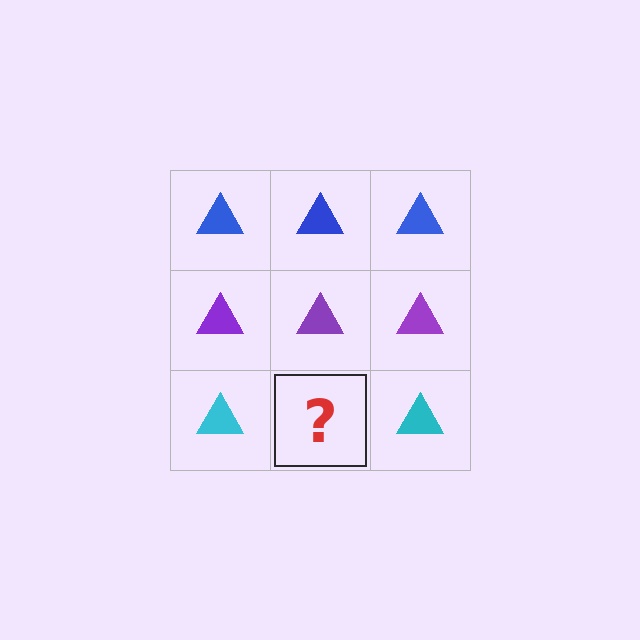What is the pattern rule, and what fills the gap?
The rule is that each row has a consistent color. The gap should be filled with a cyan triangle.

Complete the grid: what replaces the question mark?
The question mark should be replaced with a cyan triangle.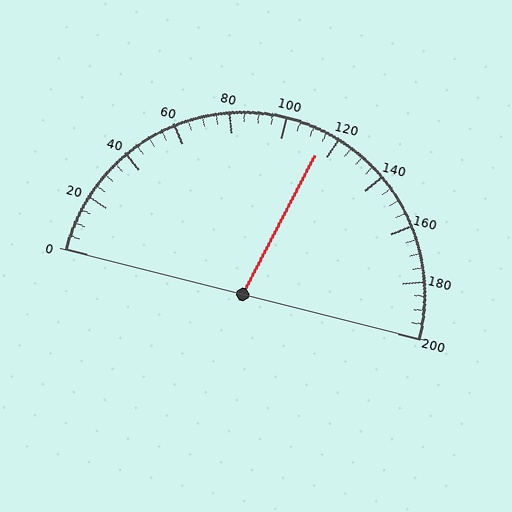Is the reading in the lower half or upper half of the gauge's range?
The reading is in the upper half of the range (0 to 200).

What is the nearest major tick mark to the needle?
The nearest major tick mark is 120.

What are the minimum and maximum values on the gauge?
The gauge ranges from 0 to 200.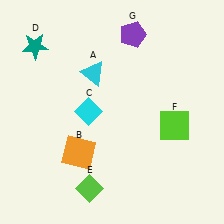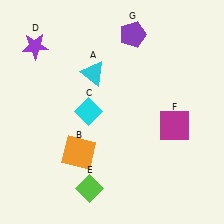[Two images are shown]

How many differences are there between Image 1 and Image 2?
There are 2 differences between the two images.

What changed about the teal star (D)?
In Image 1, D is teal. In Image 2, it changed to purple.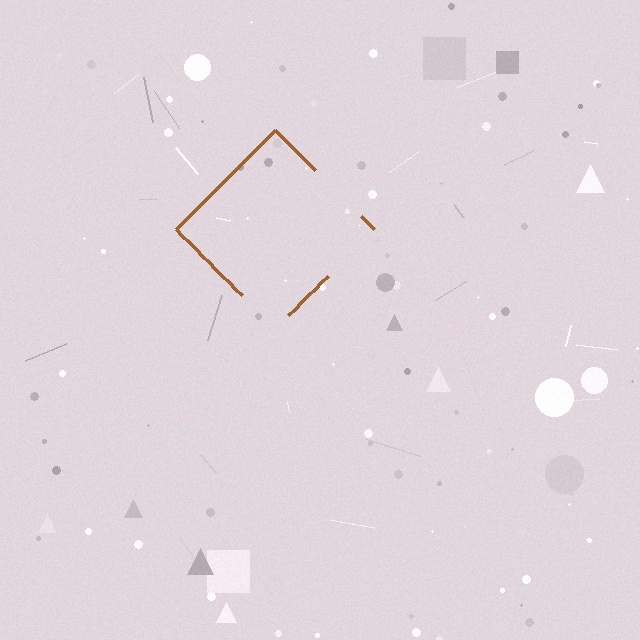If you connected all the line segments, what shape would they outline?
They would outline a diamond.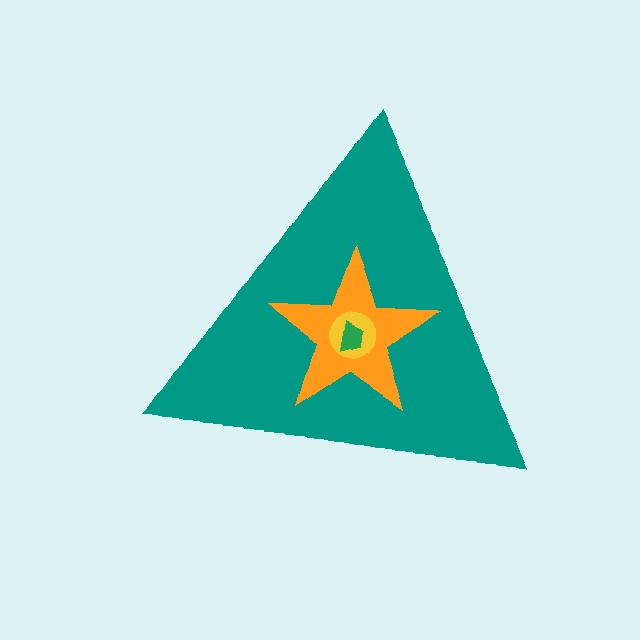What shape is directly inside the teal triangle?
The orange star.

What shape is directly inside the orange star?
The yellow circle.